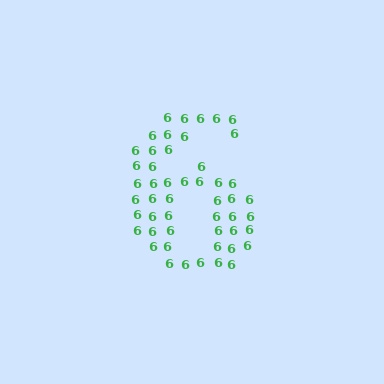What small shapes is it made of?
It is made of small digit 6's.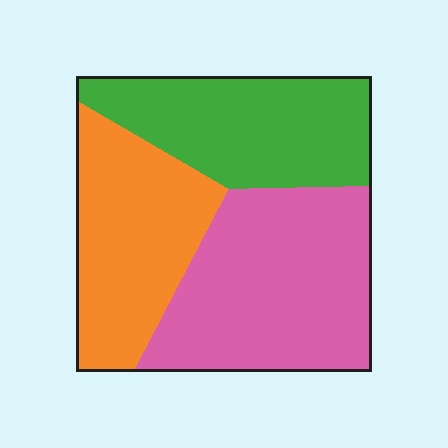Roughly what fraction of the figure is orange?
Orange covers roughly 30% of the figure.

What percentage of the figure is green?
Green takes up between a sixth and a third of the figure.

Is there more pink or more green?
Pink.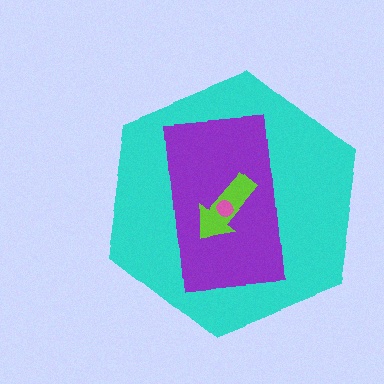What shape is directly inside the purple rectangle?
The lime arrow.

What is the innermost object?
The pink circle.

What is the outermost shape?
The cyan hexagon.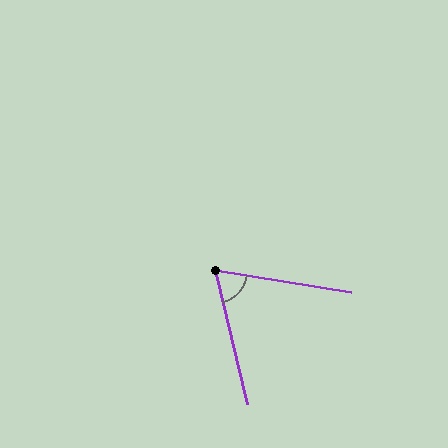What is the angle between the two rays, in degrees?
Approximately 67 degrees.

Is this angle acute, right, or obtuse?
It is acute.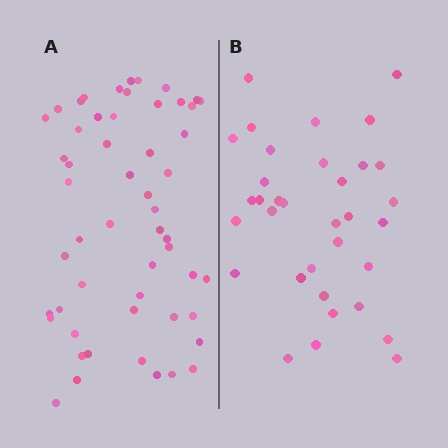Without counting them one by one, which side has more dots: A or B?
Region A (the left region) has more dots.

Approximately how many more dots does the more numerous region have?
Region A has approximately 20 more dots than region B.